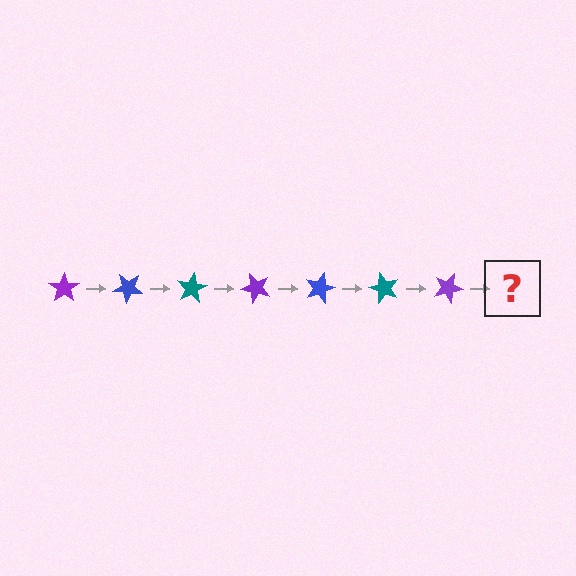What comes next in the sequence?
The next element should be a blue star, rotated 280 degrees from the start.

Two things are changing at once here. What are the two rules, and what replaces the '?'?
The two rules are that it rotates 40 degrees each step and the color cycles through purple, blue, and teal. The '?' should be a blue star, rotated 280 degrees from the start.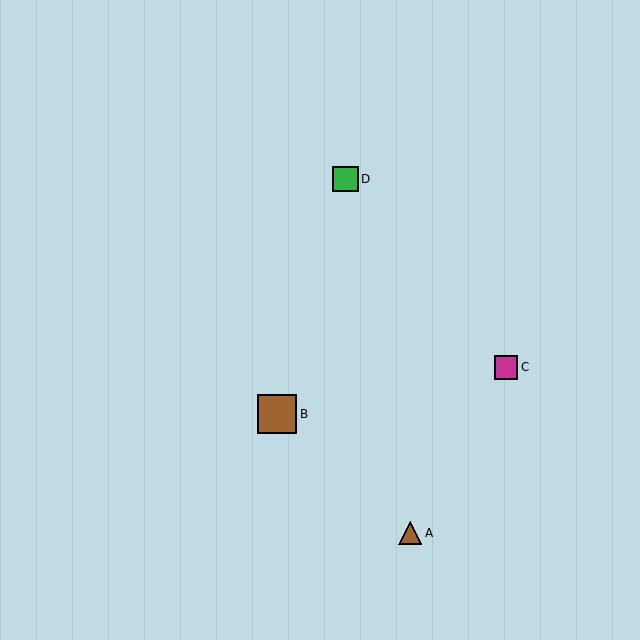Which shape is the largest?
The brown square (labeled B) is the largest.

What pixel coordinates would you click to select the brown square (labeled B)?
Click at (277, 414) to select the brown square B.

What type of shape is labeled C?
Shape C is a magenta square.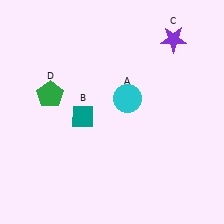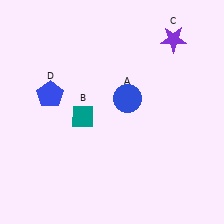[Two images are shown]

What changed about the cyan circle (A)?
In Image 1, A is cyan. In Image 2, it changed to blue.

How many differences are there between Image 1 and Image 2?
There are 2 differences between the two images.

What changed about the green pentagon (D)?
In Image 1, D is green. In Image 2, it changed to blue.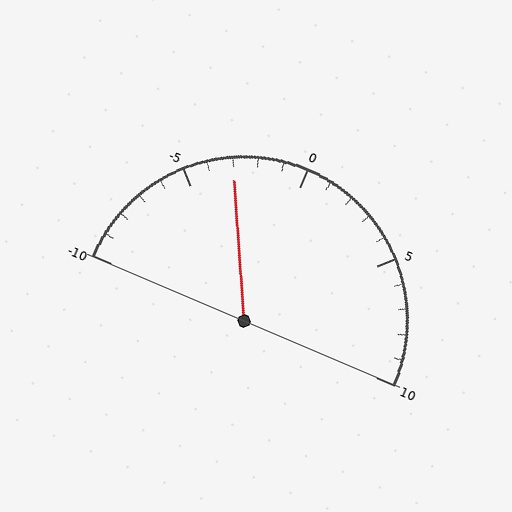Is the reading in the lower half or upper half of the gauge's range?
The reading is in the lower half of the range (-10 to 10).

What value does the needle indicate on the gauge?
The needle indicates approximately -3.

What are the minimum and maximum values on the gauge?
The gauge ranges from -10 to 10.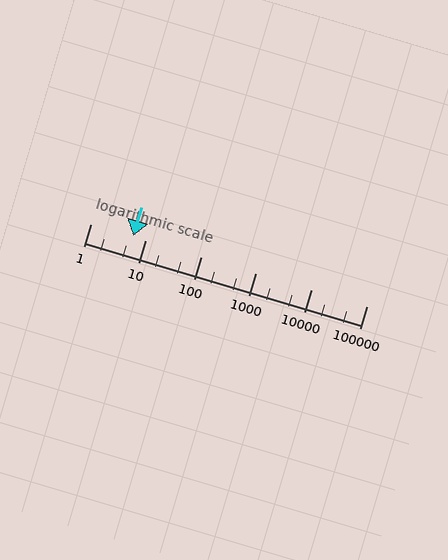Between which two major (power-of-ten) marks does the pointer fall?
The pointer is between 1 and 10.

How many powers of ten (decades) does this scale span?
The scale spans 5 decades, from 1 to 100000.